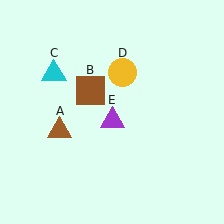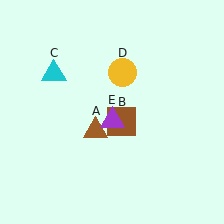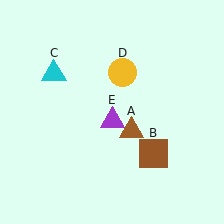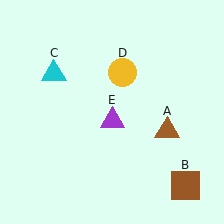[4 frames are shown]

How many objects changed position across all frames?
2 objects changed position: brown triangle (object A), brown square (object B).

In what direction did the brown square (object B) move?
The brown square (object B) moved down and to the right.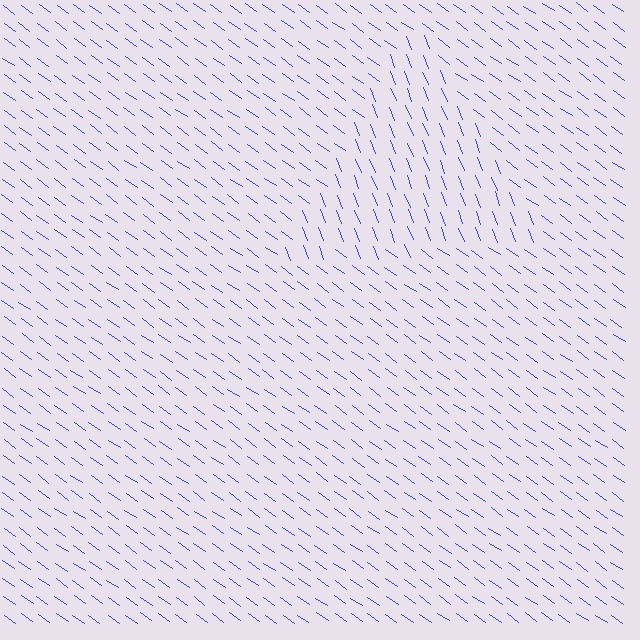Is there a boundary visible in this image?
Yes, there is a texture boundary formed by a change in line orientation.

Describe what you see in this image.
The image is filled with small blue line segments. A triangle region in the image has lines oriented differently from the surrounding lines, creating a visible texture boundary.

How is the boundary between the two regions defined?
The boundary is defined purely by a change in line orientation (approximately 33 degrees difference). All lines are the same color and thickness.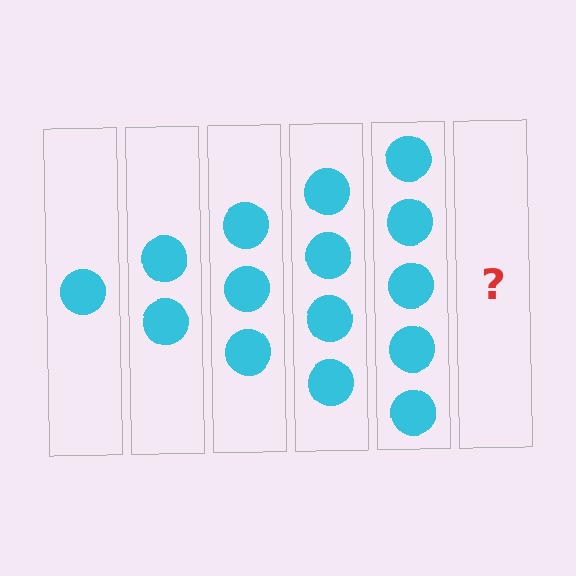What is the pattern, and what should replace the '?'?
The pattern is that each step adds one more circle. The '?' should be 6 circles.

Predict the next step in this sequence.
The next step is 6 circles.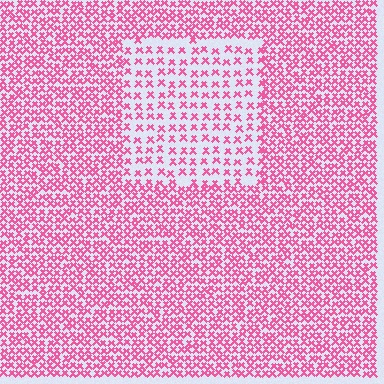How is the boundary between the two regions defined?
The boundary is defined by a change in element density (approximately 2.1x ratio). All elements are the same color, size, and shape.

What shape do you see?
I see a rectangle.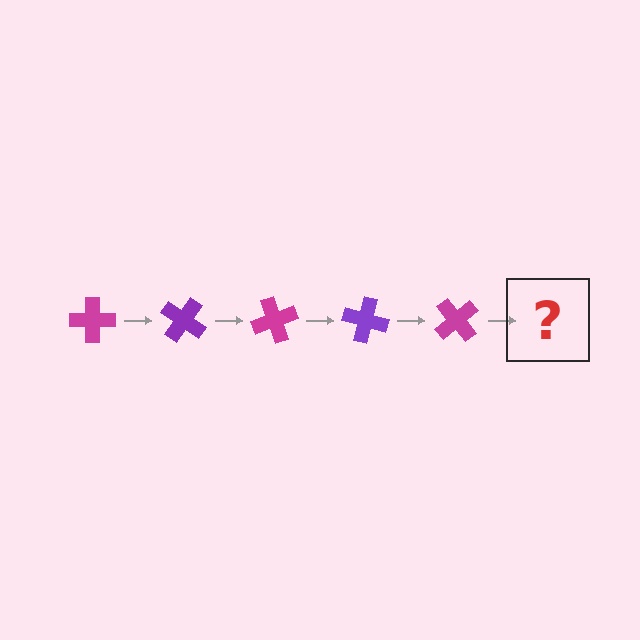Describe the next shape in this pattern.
It should be a purple cross, rotated 175 degrees from the start.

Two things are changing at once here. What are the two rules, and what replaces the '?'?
The two rules are that it rotates 35 degrees each step and the color cycles through magenta and purple. The '?' should be a purple cross, rotated 175 degrees from the start.